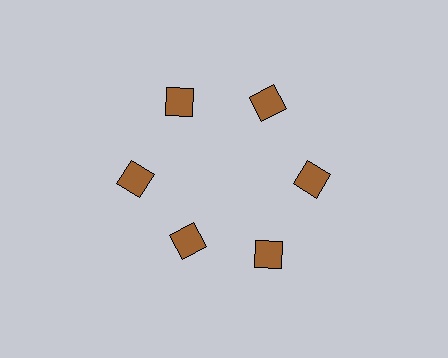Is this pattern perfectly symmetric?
No. The 6 brown squares are arranged in a ring, but one element near the 7 o'clock position is pulled inward toward the center, breaking the 6-fold rotational symmetry.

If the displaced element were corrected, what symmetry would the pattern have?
It would have 6-fold rotational symmetry — the pattern would map onto itself every 60 degrees.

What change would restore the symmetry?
The symmetry would be restored by moving it outward, back onto the ring so that all 6 squares sit at equal angles and equal distance from the center.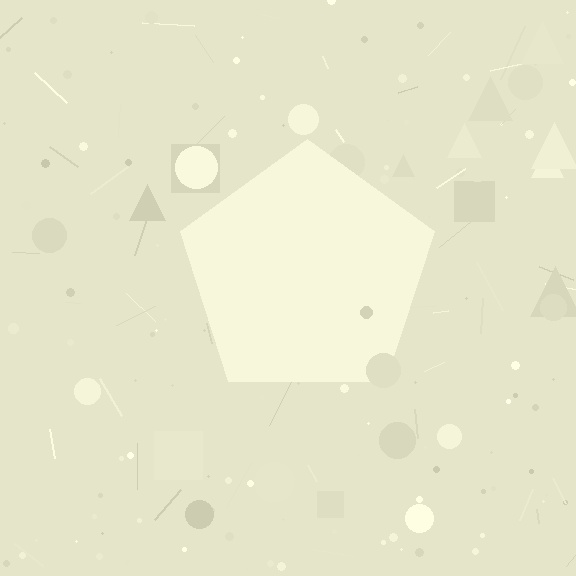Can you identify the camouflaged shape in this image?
The camouflaged shape is a pentagon.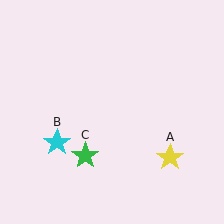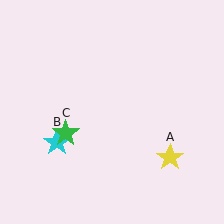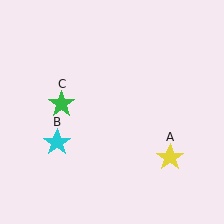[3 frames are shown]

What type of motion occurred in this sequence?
The green star (object C) rotated clockwise around the center of the scene.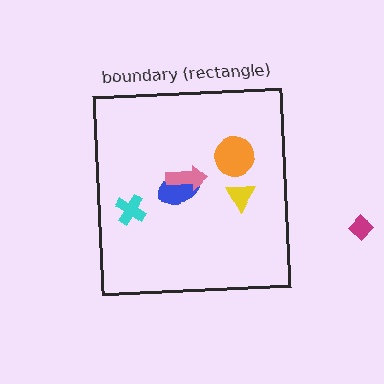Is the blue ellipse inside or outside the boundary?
Inside.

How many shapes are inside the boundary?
5 inside, 1 outside.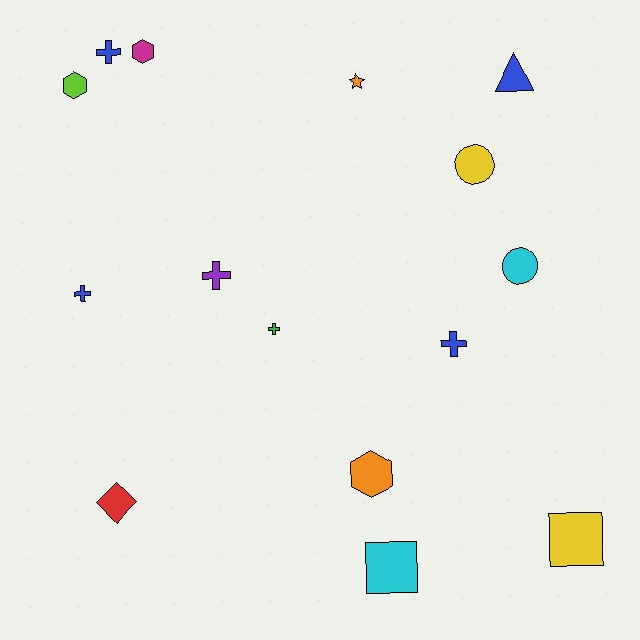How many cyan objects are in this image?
There are 2 cyan objects.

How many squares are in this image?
There are 2 squares.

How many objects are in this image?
There are 15 objects.